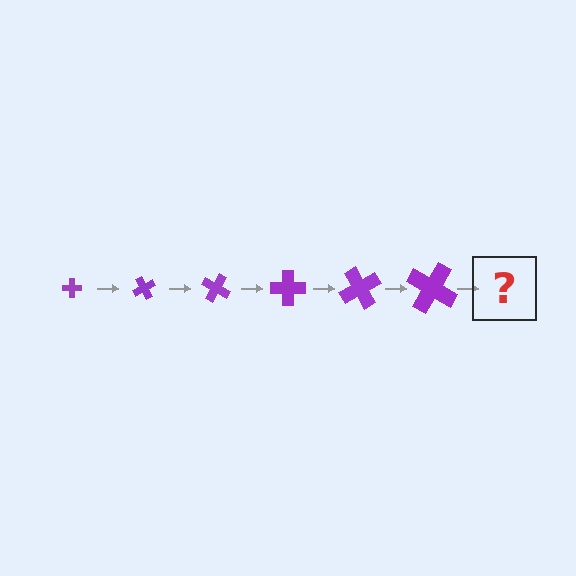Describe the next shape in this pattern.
It should be a cross, larger than the previous one and rotated 360 degrees from the start.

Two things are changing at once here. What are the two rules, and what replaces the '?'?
The two rules are that the cross grows larger each step and it rotates 60 degrees each step. The '?' should be a cross, larger than the previous one and rotated 360 degrees from the start.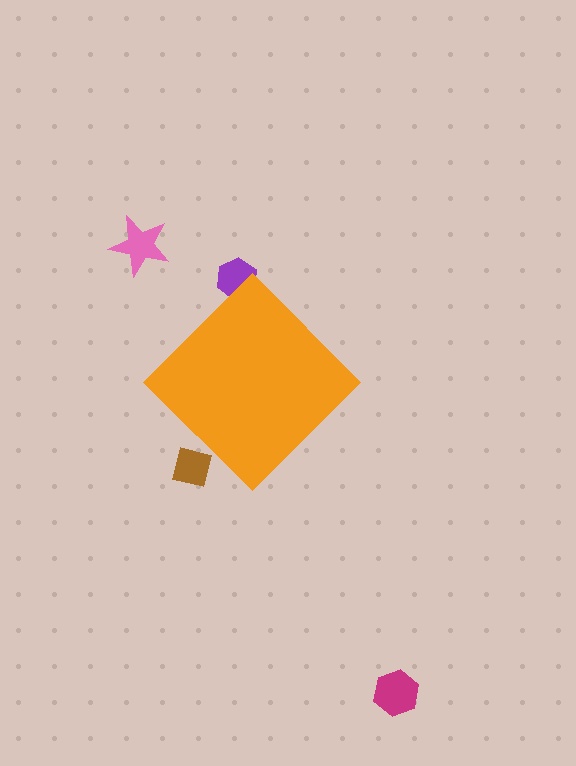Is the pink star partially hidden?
No, the pink star is fully visible.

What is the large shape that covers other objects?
An orange diamond.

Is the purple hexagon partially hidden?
Yes, the purple hexagon is partially hidden behind the orange diamond.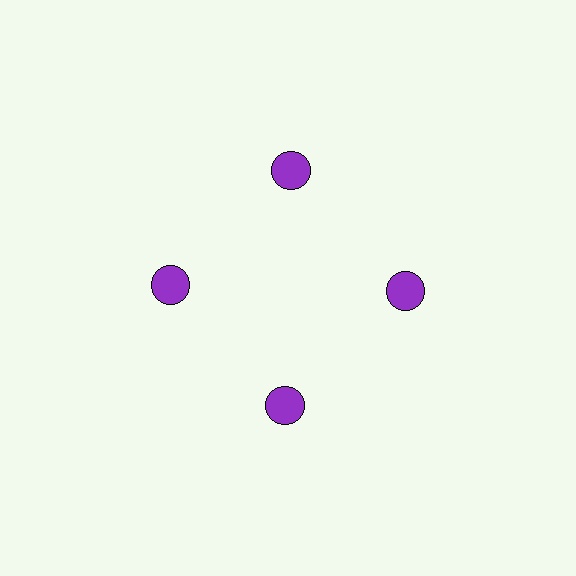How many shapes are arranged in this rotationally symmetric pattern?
There are 4 shapes, arranged in 4 groups of 1.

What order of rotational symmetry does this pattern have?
This pattern has 4-fold rotational symmetry.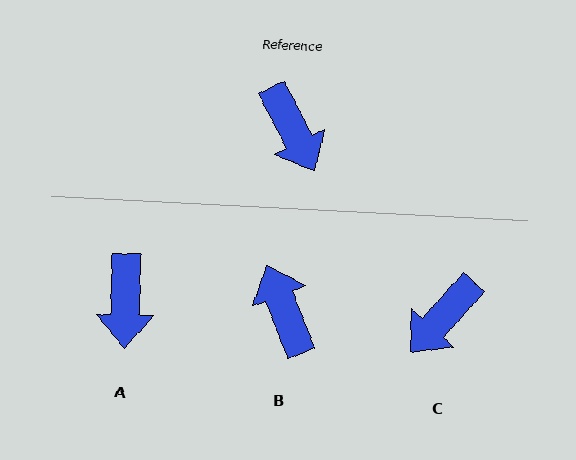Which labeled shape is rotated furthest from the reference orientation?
B, about 173 degrees away.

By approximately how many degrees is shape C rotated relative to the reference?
Approximately 70 degrees clockwise.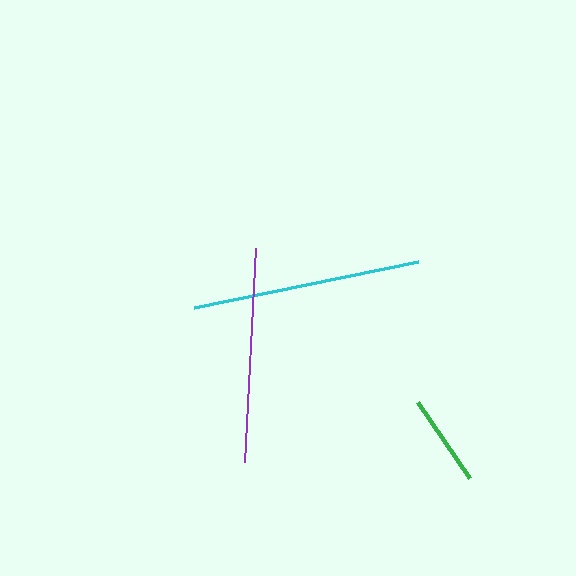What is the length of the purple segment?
The purple segment is approximately 214 pixels long.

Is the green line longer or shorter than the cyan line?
The cyan line is longer than the green line.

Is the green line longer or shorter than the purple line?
The purple line is longer than the green line.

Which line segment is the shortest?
The green line is the shortest at approximately 92 pixels.